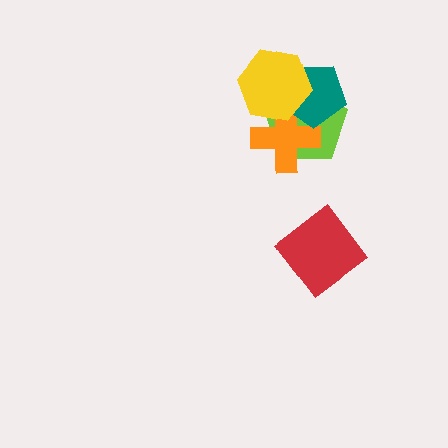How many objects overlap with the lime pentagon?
3 objects overlap with the lime pentagon.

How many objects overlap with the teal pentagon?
3 objects overlap with the teal pentagon.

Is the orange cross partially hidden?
Yes, it is partially covered by another shape.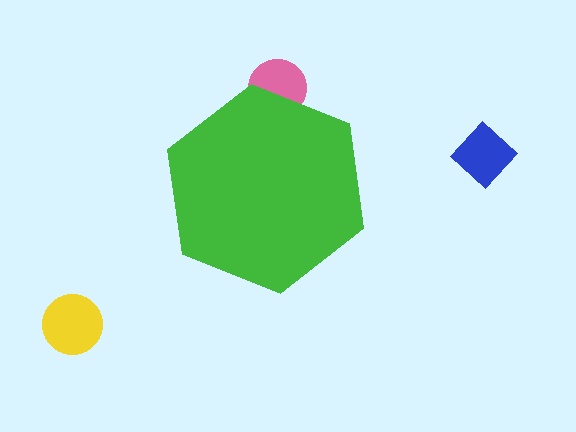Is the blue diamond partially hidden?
No, the blue diamond is fully visible.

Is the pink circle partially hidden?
Yes, the pink circle is partially hidden behind the green hexagon.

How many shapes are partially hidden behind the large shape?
1 shape is partially hidden.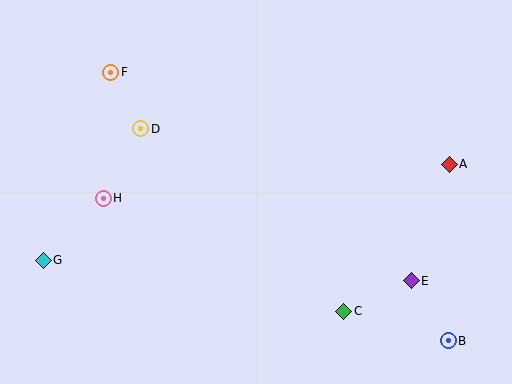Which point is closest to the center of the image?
Point D at (141, 129) is closest to the center.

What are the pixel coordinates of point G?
Point G is at (43, 260).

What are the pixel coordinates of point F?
Point F is at (111, 72).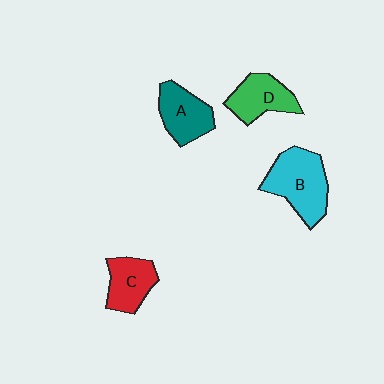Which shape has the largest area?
Shape B (cyan).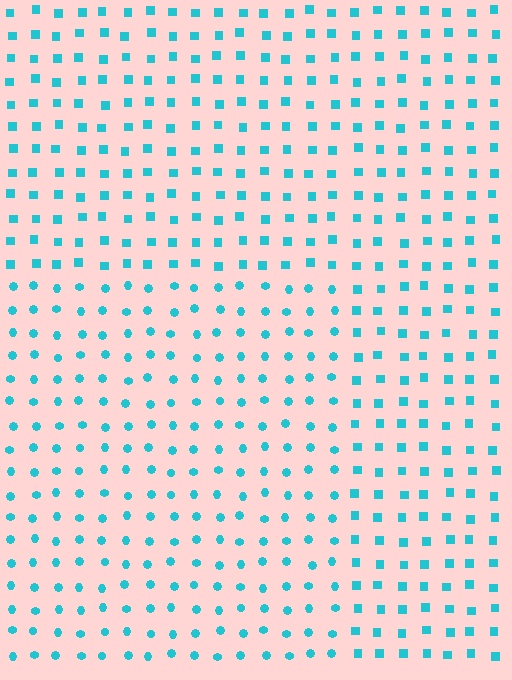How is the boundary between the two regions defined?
The boundary is defined by a change in element shape: circles inside vs. squares outside. All elements share the same color and spacing.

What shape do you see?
I see a rectangle.